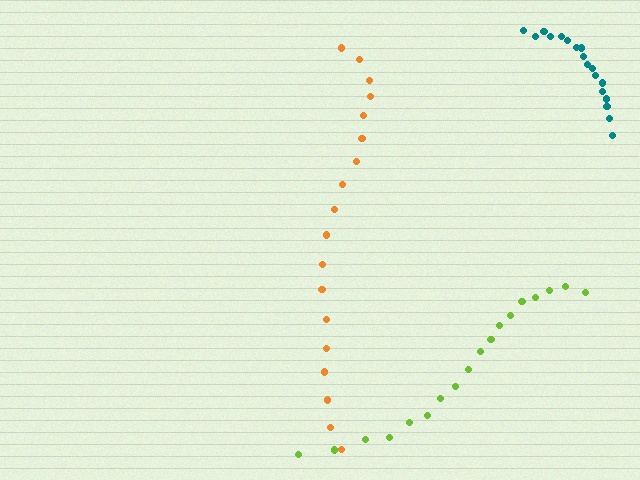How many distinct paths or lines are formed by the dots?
There are 3 distinct paths.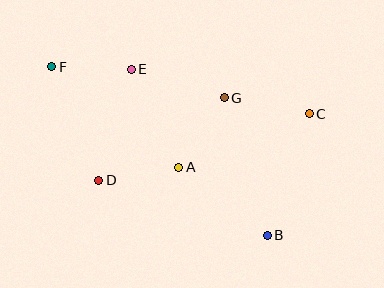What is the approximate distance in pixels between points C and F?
The distance between C and F is approximately 262 pixels.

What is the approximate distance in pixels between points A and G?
The distance between A and G is approximately 83 pixels.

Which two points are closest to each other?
Points E and F are closest to each other.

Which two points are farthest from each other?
Points B and F are farthest from each other.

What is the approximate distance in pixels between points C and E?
The distance between C and E is approximately 183 pixels.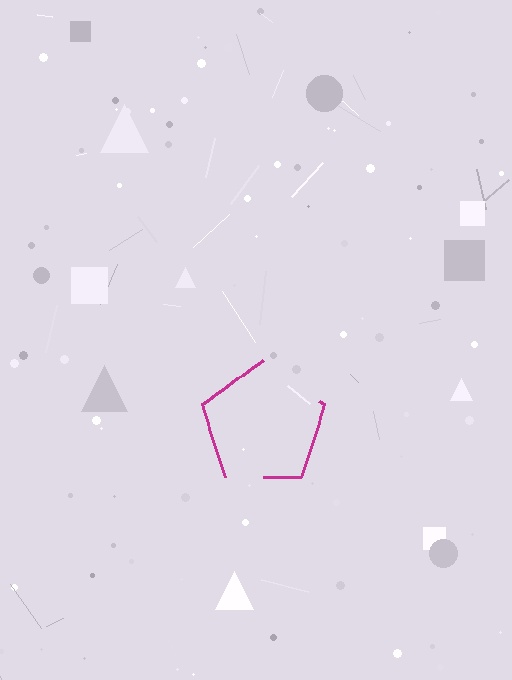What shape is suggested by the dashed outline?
The dashed outline suggests a pentagon.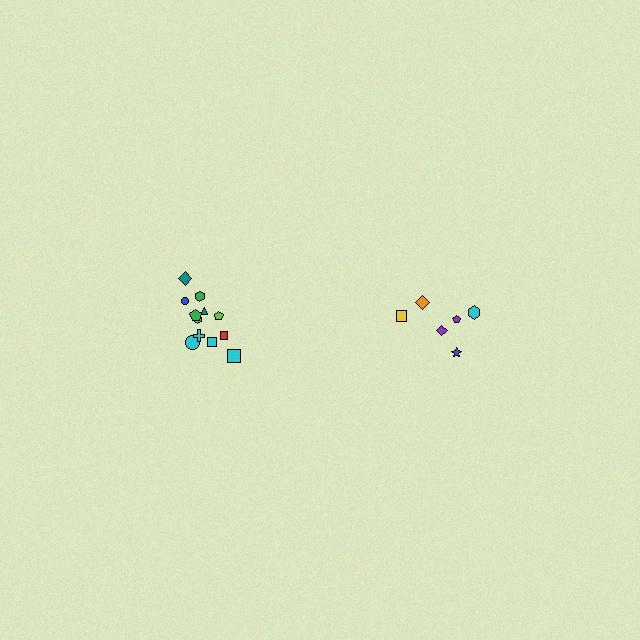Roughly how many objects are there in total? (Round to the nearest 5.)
Roughly 20 objects in total.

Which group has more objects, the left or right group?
The left group.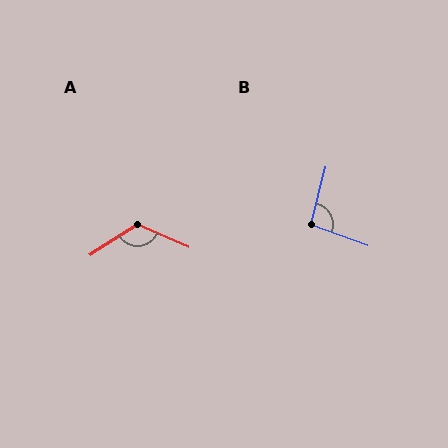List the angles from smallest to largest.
B (96°), A (123°).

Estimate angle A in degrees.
Approximately 123 degrees.